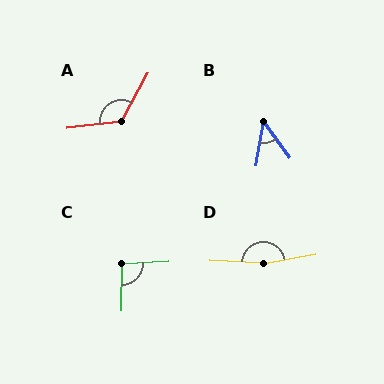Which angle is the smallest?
B, at approximately 45 degrees.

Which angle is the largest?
D, at approximately 166 degrees.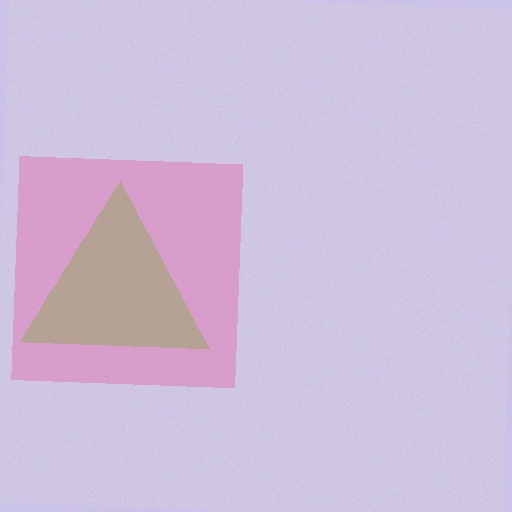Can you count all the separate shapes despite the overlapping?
Yes, there are 2 separate shapes.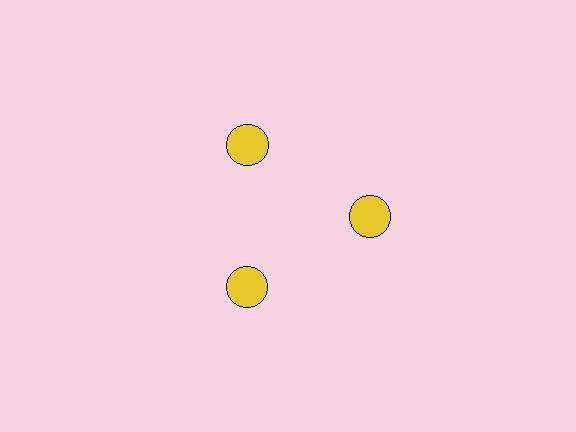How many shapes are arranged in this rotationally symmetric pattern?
There are 3 shapes, arranged in 3 groups of 1.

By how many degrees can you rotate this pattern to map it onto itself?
The pattern maps onto itself every 120 degrees of rotation.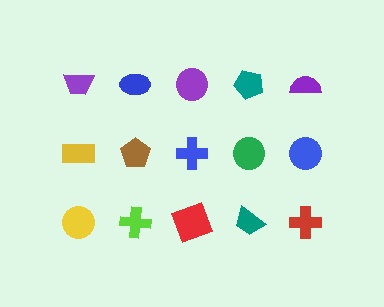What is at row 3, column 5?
A red cross.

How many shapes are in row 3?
5 shapes.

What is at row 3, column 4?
A teal trapezoid.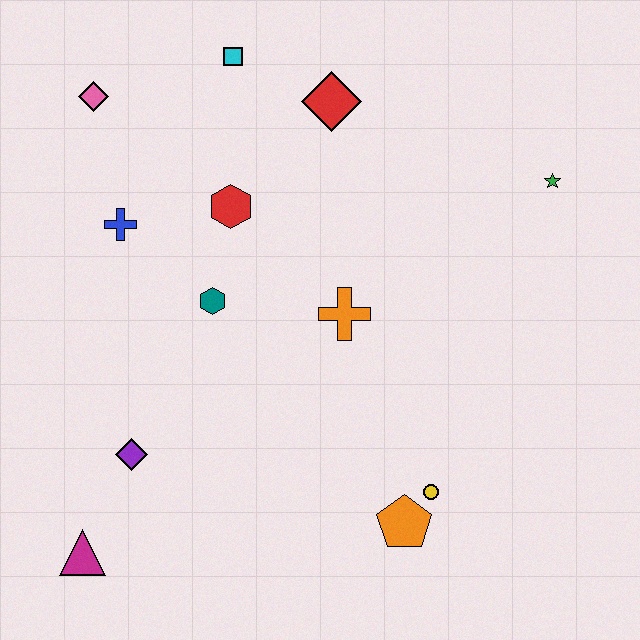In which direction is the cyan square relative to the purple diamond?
The cyan square is above the purple diamond.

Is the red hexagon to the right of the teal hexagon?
Yes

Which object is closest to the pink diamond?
The blue cross is closest to the pink diamond.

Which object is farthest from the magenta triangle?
The green star is farthest from the magenta triangle.